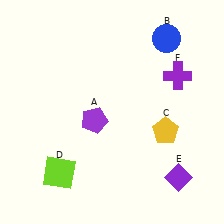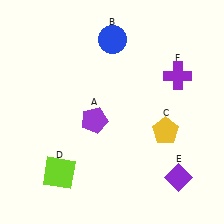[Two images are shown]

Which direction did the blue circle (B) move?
The blue circle (B) moved left.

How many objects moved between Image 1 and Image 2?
1 object moved between the two images.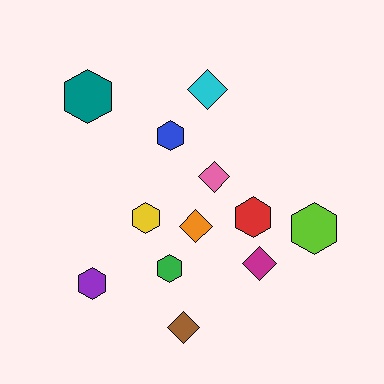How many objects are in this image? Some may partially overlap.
There are 12 objects.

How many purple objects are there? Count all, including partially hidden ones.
There is 1 purple object.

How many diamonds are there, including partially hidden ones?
There are 5 diamonds.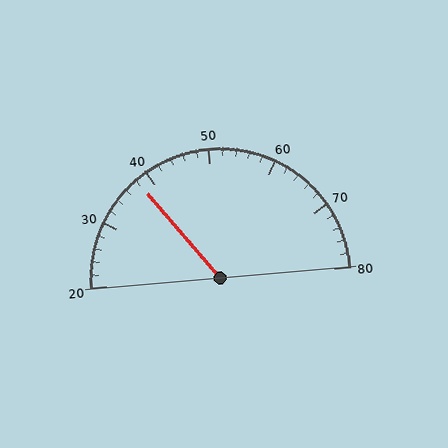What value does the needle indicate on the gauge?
The needle indicates approximately 38.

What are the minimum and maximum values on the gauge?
The gauge ranges from 20 to 80.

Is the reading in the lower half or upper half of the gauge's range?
The reading is in the lower half of the range (20 to 80).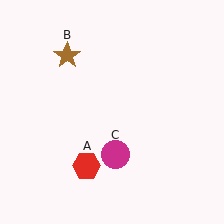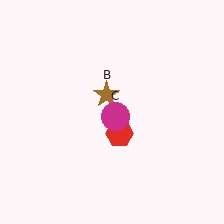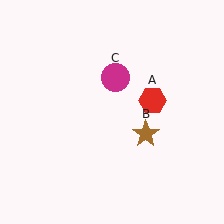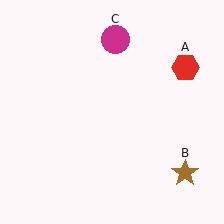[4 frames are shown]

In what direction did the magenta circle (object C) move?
The magenta circle (object C) moved up.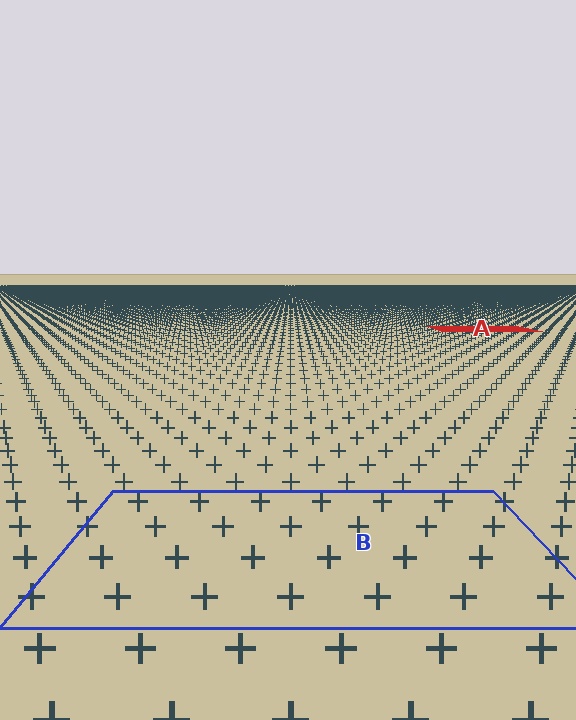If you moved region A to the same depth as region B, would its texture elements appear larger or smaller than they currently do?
They would appear larger. At a closer depth, the same texture elements are projected at a bigger on-screen size.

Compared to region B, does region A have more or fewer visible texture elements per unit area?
Region A has more texture elements per unit area — they are packed more densely because it is farther away.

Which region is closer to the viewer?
Region B is closer. The texture elements there are larger and more spread out.